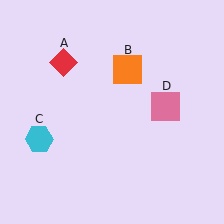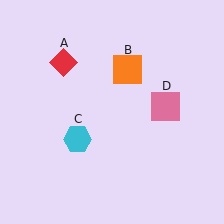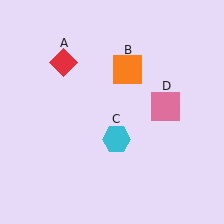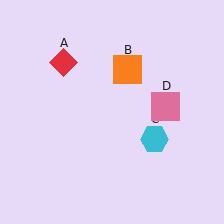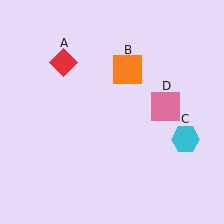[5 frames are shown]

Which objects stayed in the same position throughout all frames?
Red diamond (object A) and orange square (object B) and pink square (object D) remained stationary.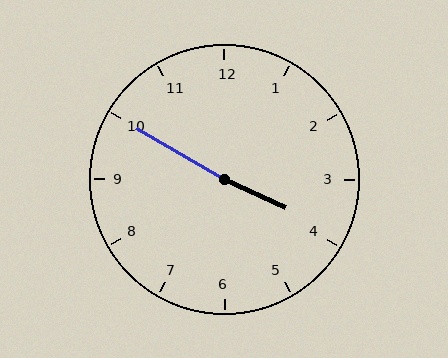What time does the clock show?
3:50.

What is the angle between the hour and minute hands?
Approximately 175 degrees.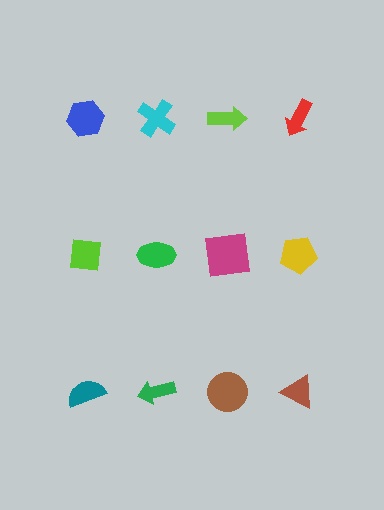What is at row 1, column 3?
A lime arrow.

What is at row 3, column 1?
A teal semicircle.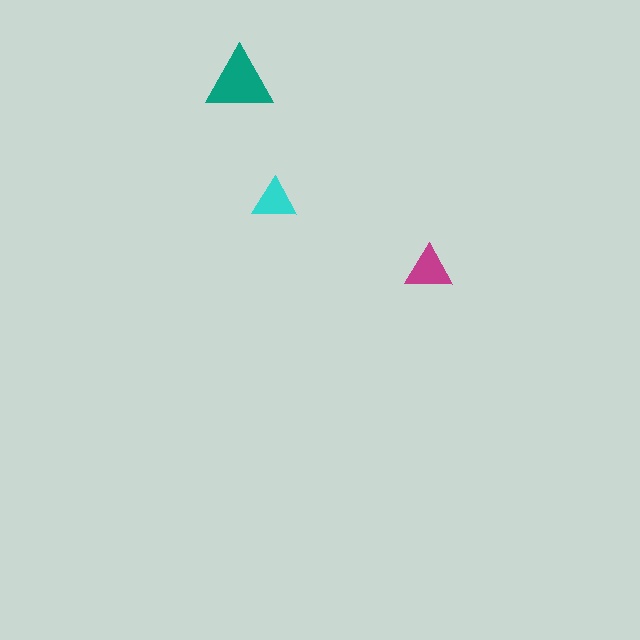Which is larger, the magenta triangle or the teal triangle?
The teal one.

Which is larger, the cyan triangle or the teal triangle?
The teal one.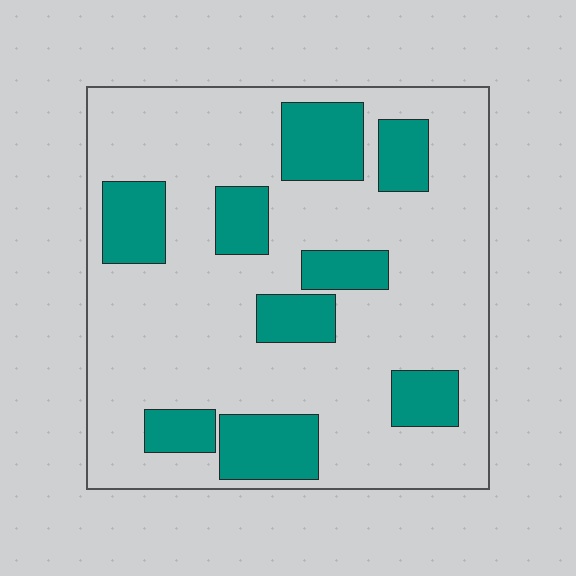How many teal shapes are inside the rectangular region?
9.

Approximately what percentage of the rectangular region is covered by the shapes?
Approximately 25%.